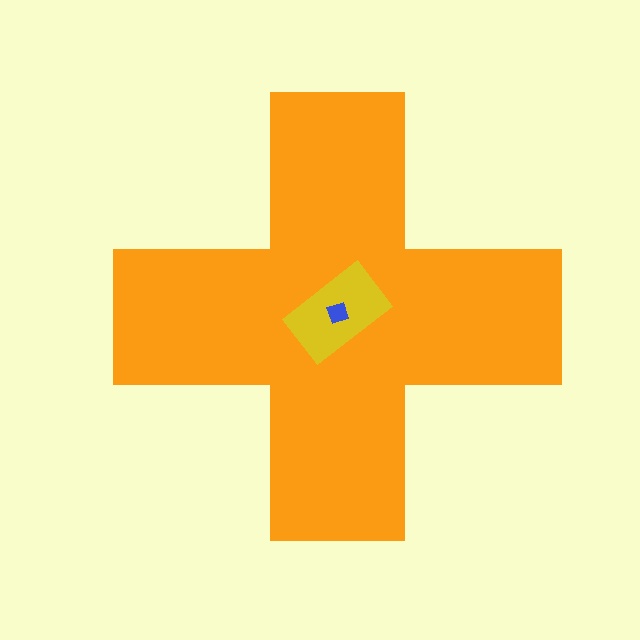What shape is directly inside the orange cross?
The yellow rectangle.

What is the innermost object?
The blue diamond.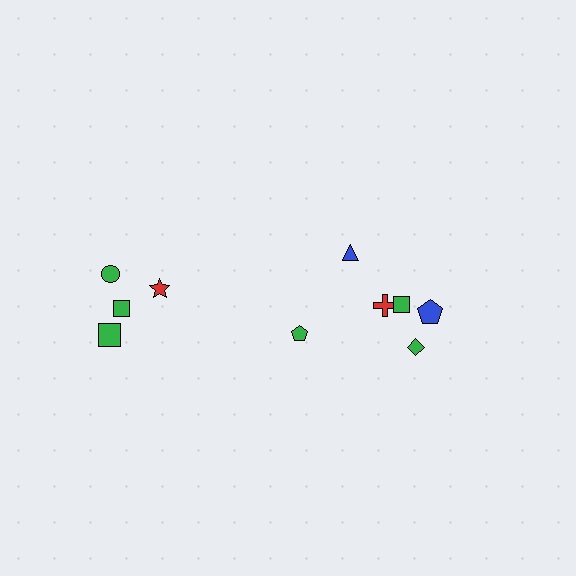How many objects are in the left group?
There are 4 objects.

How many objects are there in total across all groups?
There are 10 objects.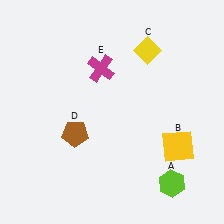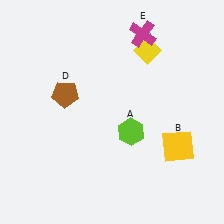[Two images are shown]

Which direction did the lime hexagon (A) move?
The lime hexagon (A) moved up.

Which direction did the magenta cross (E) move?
The magenta cross (E) moved right.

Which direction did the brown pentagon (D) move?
The brown pentagon (D) moved up.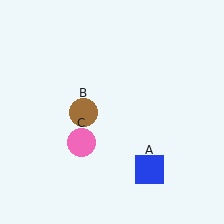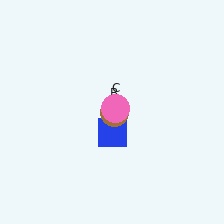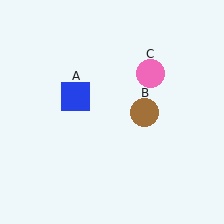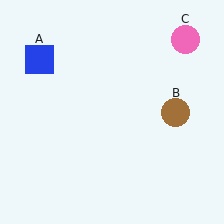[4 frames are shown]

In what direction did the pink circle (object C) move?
The pink circle (object C) moved up and to the right.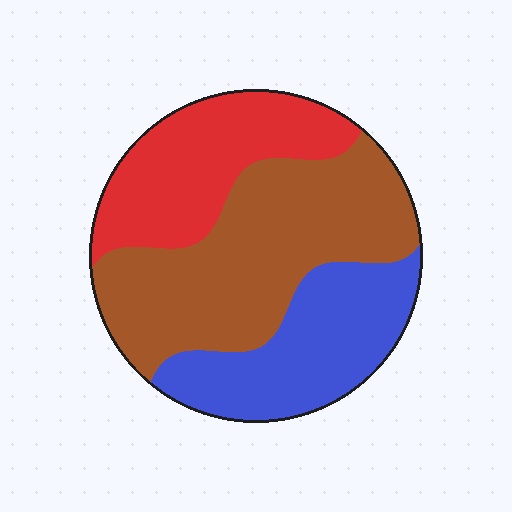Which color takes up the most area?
Brown, at roughly 45%.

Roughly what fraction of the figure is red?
Red takes up between a sixth and a third of the figure.